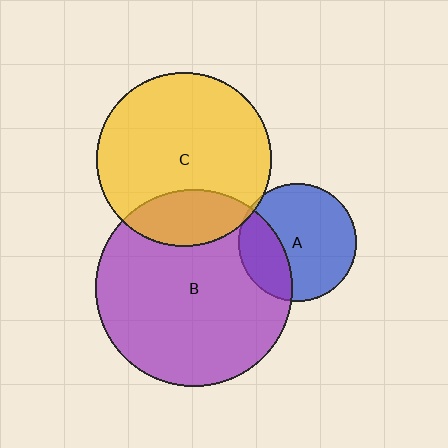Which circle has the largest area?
Circle B (purple).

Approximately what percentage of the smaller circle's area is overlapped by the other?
Approximately 20%.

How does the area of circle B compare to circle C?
Approximately 1.3 times.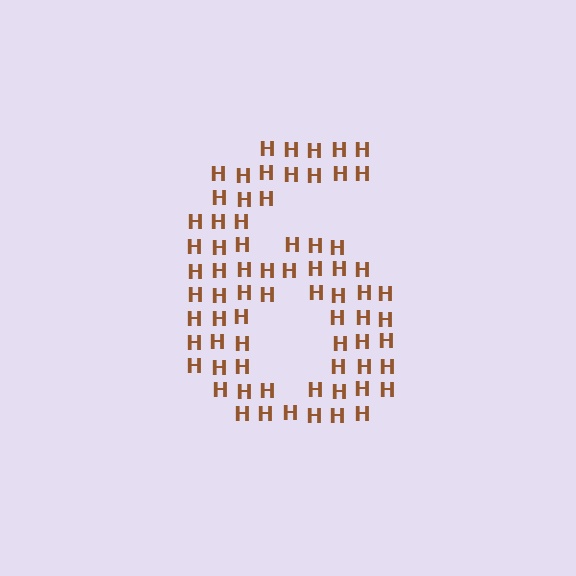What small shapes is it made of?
It is made of small letter H's.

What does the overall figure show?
The overall figure shows the digit 6.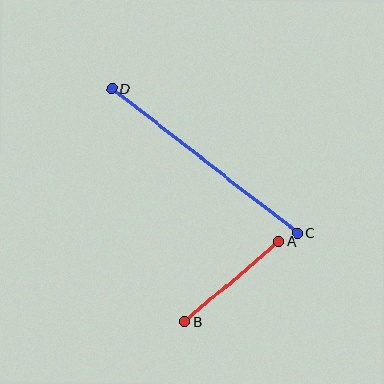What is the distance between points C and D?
The distance is approximately 235 pixels.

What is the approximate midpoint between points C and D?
The midpoint is at approximately (205, 161) pixels.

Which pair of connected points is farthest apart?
Points C and D are farthest apart.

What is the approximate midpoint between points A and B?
The midpoint is at approximately (232, 281) pixels.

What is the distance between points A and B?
The distance is approximately 124 pixels.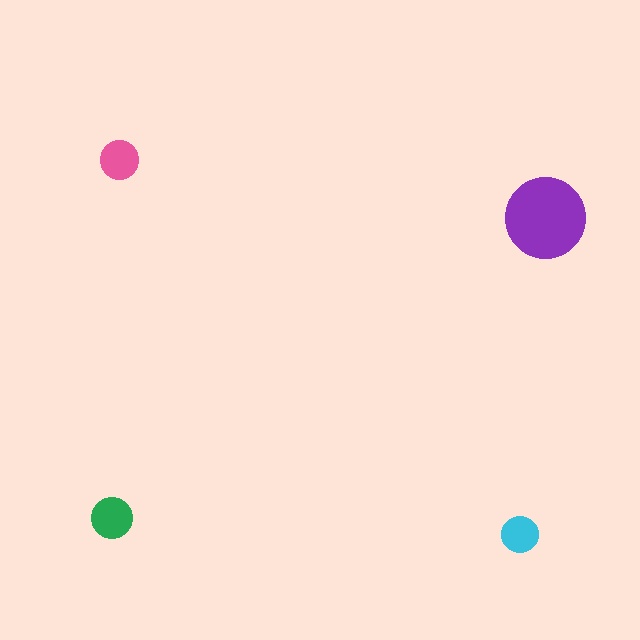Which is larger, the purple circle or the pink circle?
The purple one.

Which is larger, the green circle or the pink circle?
The green one.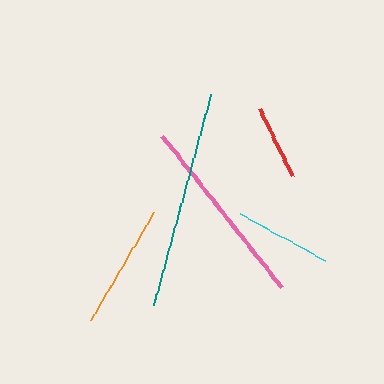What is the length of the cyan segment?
The cyan segment is approximately 98 pixels long.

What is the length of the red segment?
The red segment is approximately 75 pixels long.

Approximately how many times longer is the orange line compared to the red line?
The orange line is approximately 1.7 times the length of the red line.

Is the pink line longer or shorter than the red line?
The pink line is longer than the red line.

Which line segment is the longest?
The teal line is the longest at approximately 220 pixels.